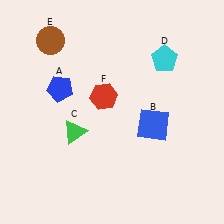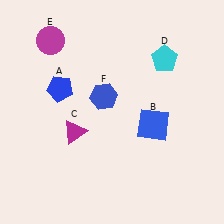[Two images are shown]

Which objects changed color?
C changed from green to magenta. E changed from brown to magenta. F changed from red to blue.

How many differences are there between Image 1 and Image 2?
There are 3 differences between the two images.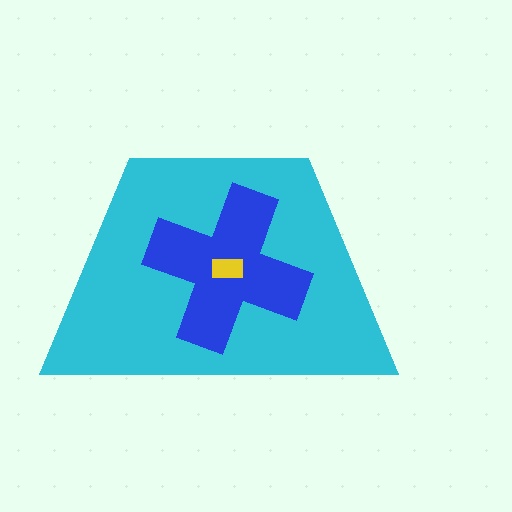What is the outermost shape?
The cyan trapezoid.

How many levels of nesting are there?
3.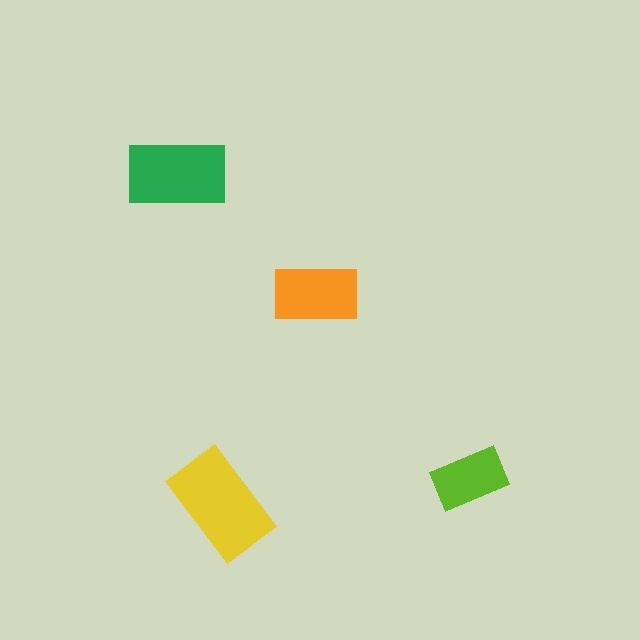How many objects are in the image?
There are 4 objects in the image.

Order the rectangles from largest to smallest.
the yellow one, the green one, the orange one, the lime one.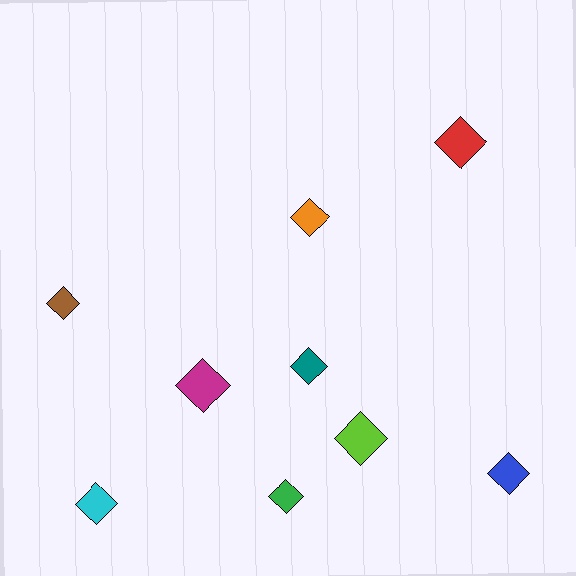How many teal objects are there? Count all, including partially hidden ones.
There is 1 teal object.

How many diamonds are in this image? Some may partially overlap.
There are 9 diamonds.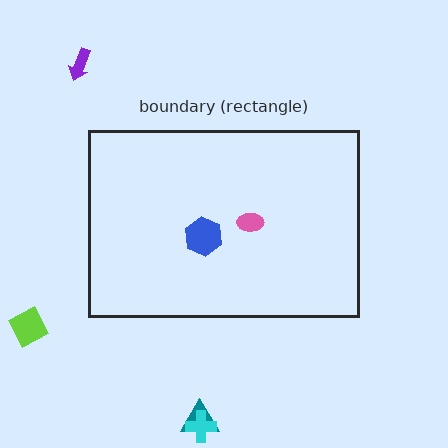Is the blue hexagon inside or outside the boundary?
Inside.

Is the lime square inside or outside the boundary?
Outside.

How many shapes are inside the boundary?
2 inside, 4 outside.